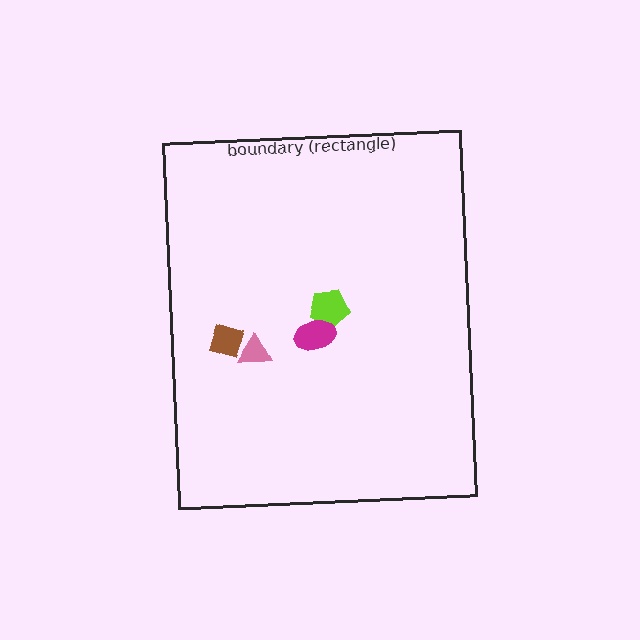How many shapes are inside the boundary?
4 inside, 0 outside.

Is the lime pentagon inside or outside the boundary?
Inside.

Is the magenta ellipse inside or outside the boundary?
Inside.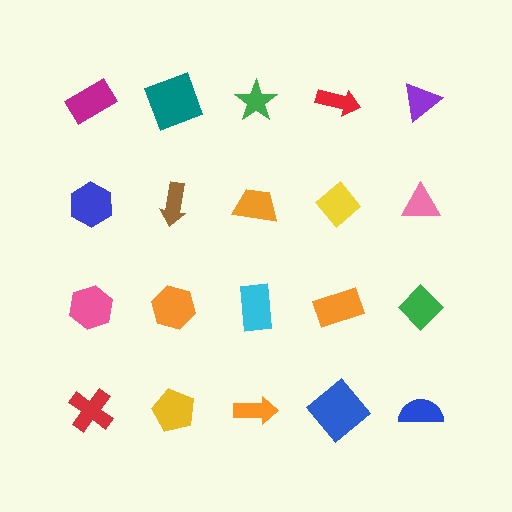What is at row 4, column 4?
A blue diamond.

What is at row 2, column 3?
An orange trapezoid.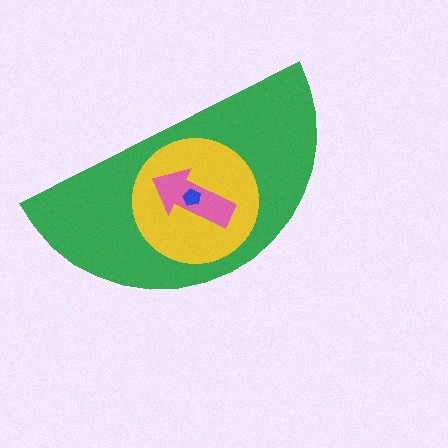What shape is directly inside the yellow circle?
The pink arrow.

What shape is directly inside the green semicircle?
The yellow circle.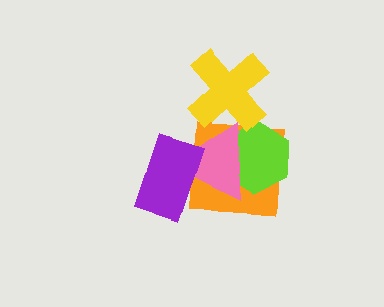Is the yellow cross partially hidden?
Yes, it is partially covered by another shape.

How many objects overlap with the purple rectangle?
2 objects overlap with the purple rectangle.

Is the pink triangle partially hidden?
Yes, it is partially covered by another shape.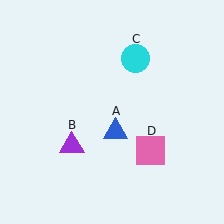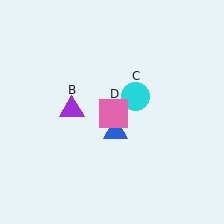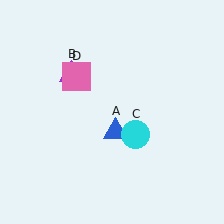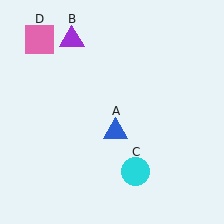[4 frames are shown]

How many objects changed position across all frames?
3 objects changed position: purple triangle (object B), cyan circle (object C), pink square (object D).